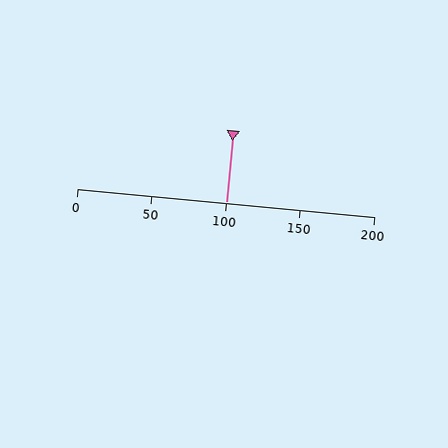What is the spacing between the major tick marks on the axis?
The major ticks are spaced 50 apart.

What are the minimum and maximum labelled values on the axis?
The axis runs from 0 to 200.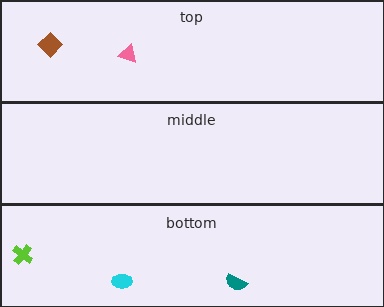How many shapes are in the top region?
2.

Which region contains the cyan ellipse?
The bottom region.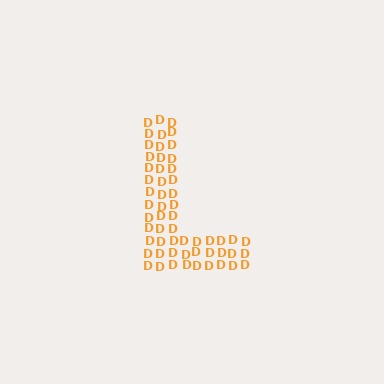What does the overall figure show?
The overall figure shows the letter L.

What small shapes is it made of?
It is made of small letter D's.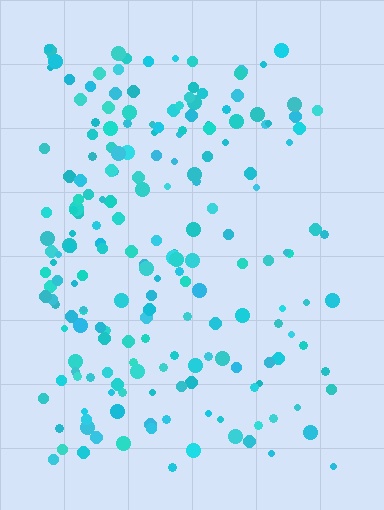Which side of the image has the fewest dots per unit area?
The right.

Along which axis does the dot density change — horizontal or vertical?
Horizontal.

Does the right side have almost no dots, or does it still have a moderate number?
Still a moderate number, just noticeably fewer than the left.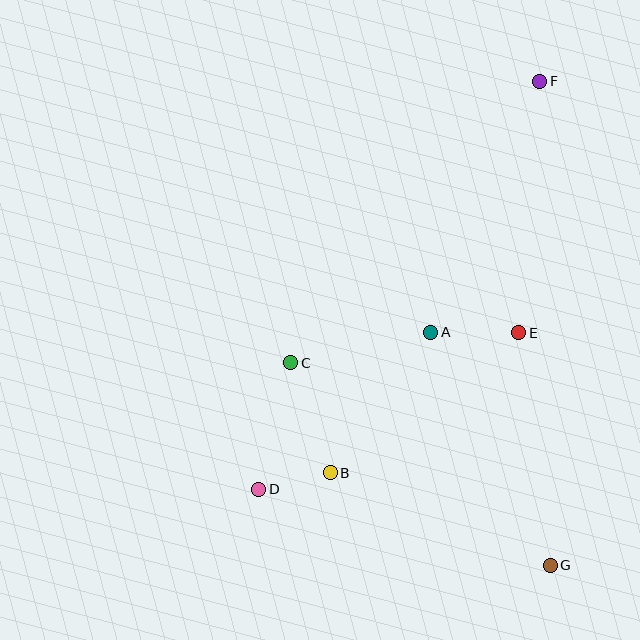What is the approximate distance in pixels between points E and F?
The distance between E and F is approximately 252 pixels.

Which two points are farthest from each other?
Points D and F are farthest from each other.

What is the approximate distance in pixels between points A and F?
The distance between A and F is approximately 274 pixels.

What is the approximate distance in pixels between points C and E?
The distance between C and E is approximately 230 pixels.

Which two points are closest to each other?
Points B and D are closest to each other.